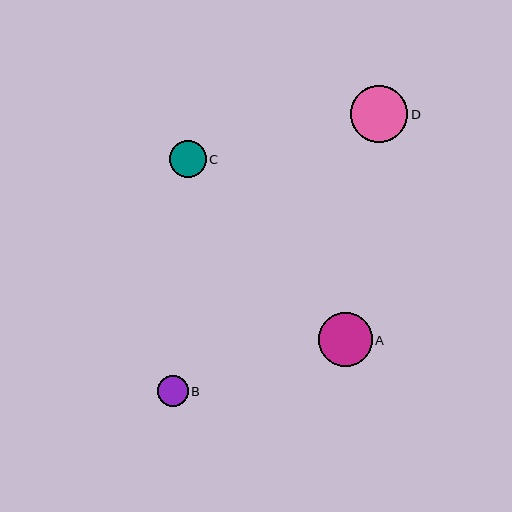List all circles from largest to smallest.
From largest to smallest: D, A, C, B.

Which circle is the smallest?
Circle B is the smallest with a size of approximately 31 pixels.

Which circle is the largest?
Circle D is the largest with a size of approximately 57 pixels.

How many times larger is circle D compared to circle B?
Circle D is approximately 1.8 times the size of circle B.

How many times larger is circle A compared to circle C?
Circle A is approximately 1.5 times the size of circle C.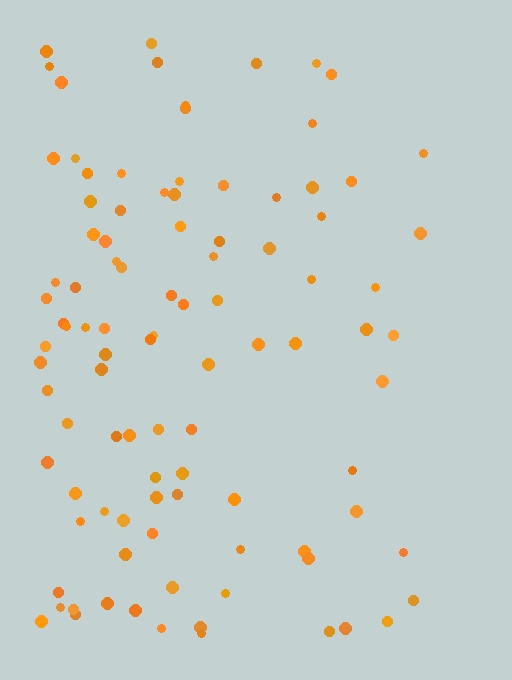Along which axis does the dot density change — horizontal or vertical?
Horizontal.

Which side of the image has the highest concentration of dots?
The left.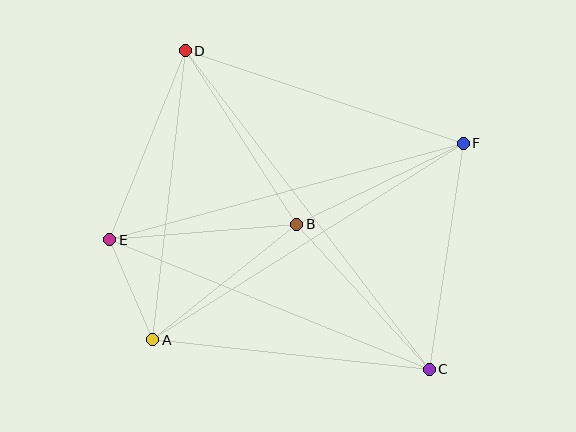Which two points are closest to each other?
Points A and E are closest to each other.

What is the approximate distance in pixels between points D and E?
The distance between D and E is approximately 203 pixels.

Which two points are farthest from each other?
Points C and D are farthest from each other.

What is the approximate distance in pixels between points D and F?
The distance between D and F is approximately 293 pixels.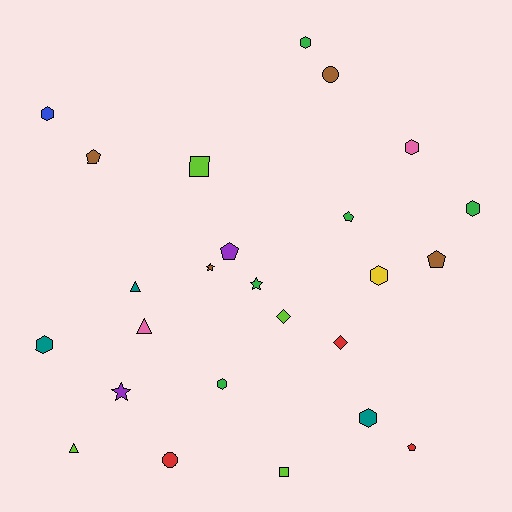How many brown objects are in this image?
There are 4 brown objects.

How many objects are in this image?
There are 25 objects.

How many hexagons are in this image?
There are 8 hexagons.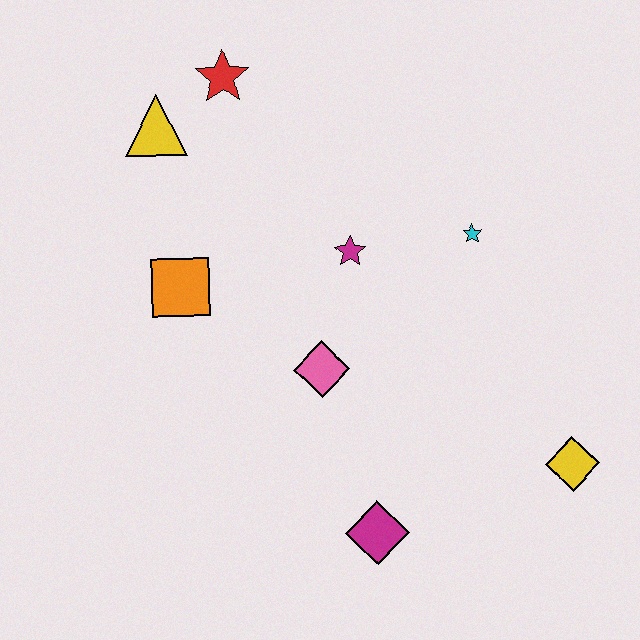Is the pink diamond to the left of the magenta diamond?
Yes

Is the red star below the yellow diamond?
No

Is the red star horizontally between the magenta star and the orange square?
Yes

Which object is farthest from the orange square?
The yellow diamond is farthest from the orange square.